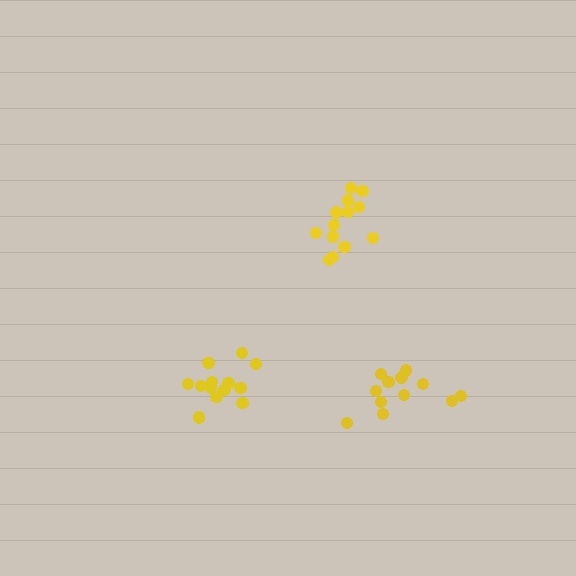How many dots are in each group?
Group 1: 13 dots, Group 2: 13 dots, Group 3: 12 dots (38 total).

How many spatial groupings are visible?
There are 3 spatial groupings.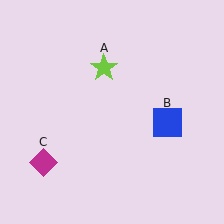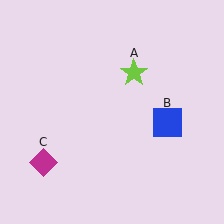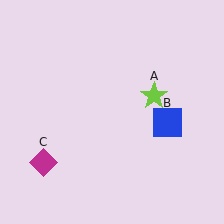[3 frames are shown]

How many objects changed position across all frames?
1 object changed position: lime star (object A).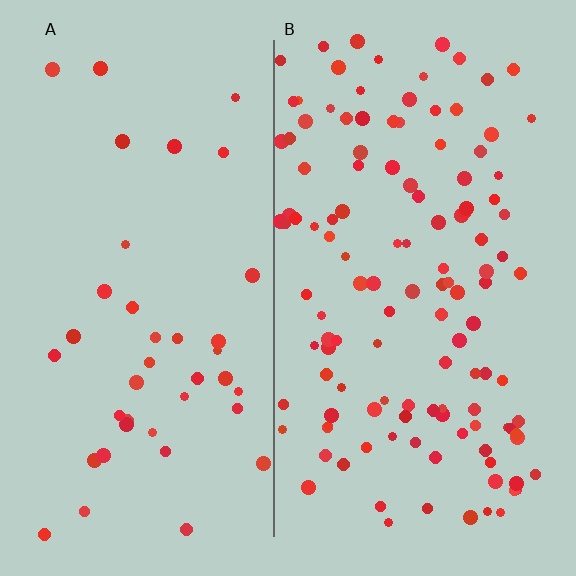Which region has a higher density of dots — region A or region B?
B (the right).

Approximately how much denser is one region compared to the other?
Approximately 3.2× — region B over region A.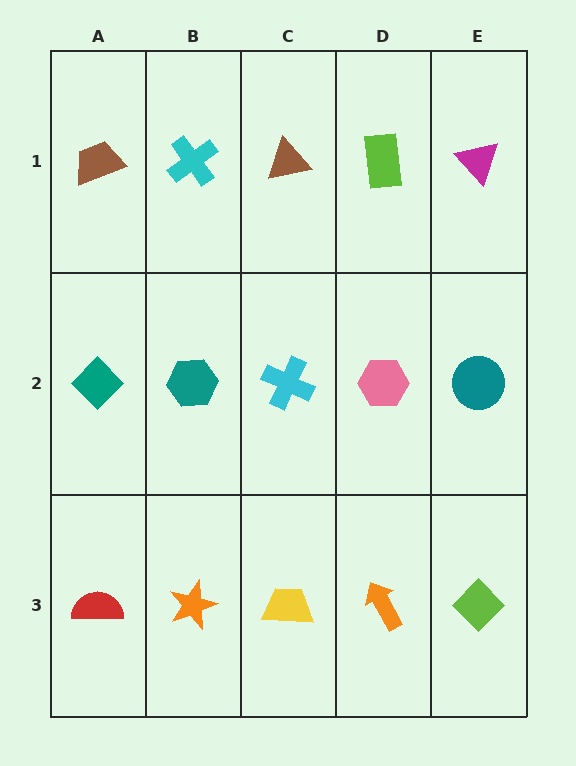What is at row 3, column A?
A red semicircle.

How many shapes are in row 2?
5 shapes.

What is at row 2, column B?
A teal hexagon.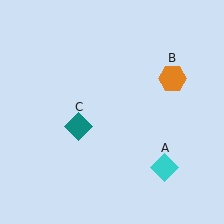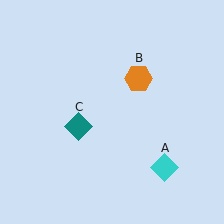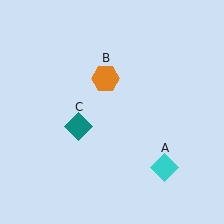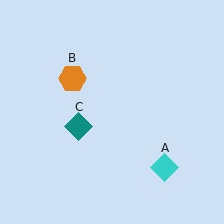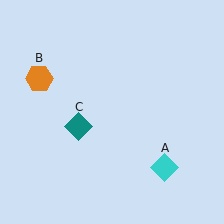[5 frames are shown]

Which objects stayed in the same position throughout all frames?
Cyan diamond (object A) and teal diamond (object C) remained stationary.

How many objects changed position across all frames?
1 object changed position: orange hexagon (object B).